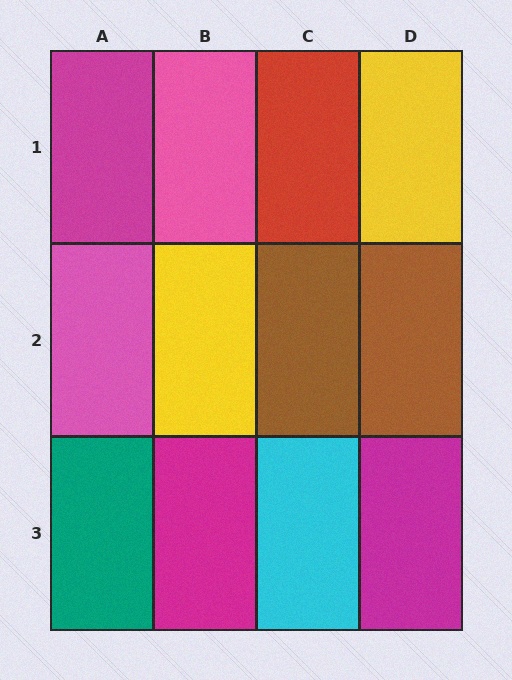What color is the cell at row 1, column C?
Red.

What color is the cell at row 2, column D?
Brown.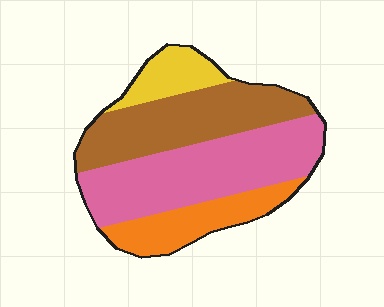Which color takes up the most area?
Pink, at roughly 40%.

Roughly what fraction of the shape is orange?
Orange covers about 20% of the shape.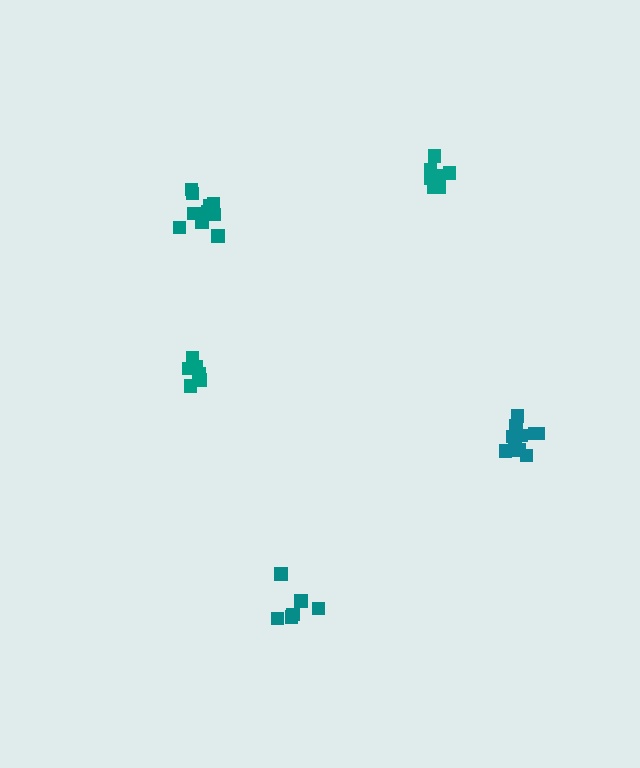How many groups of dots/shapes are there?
There are 5 groups.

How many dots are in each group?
Group 1: 6 dots, Group 2: 8 dots, Group 3: 6 dots, Group 4: 12 dots, Group 5: 10 dots (42 total).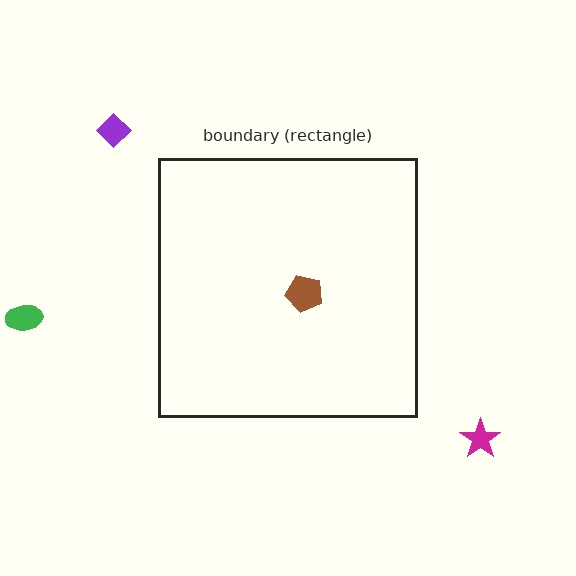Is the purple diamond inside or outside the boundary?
Outside.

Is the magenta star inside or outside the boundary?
Outside.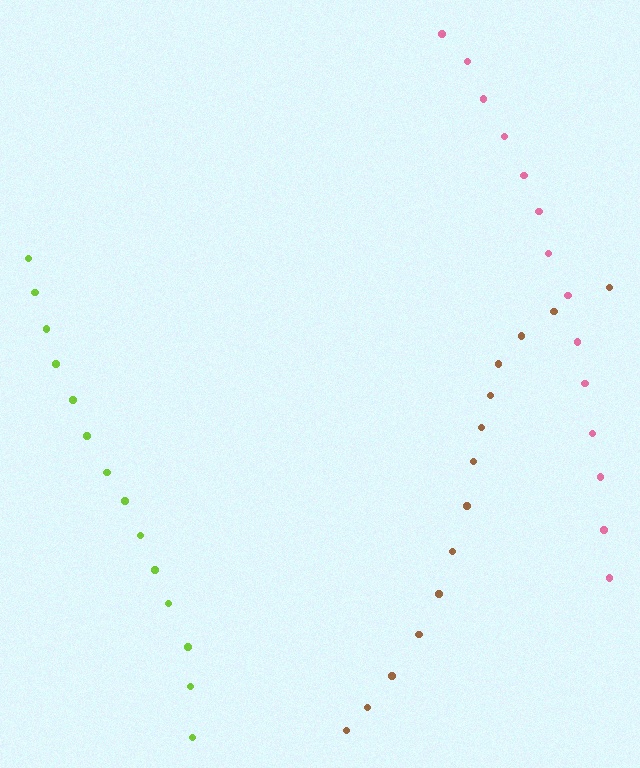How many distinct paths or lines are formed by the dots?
There are 3 distinct paths.